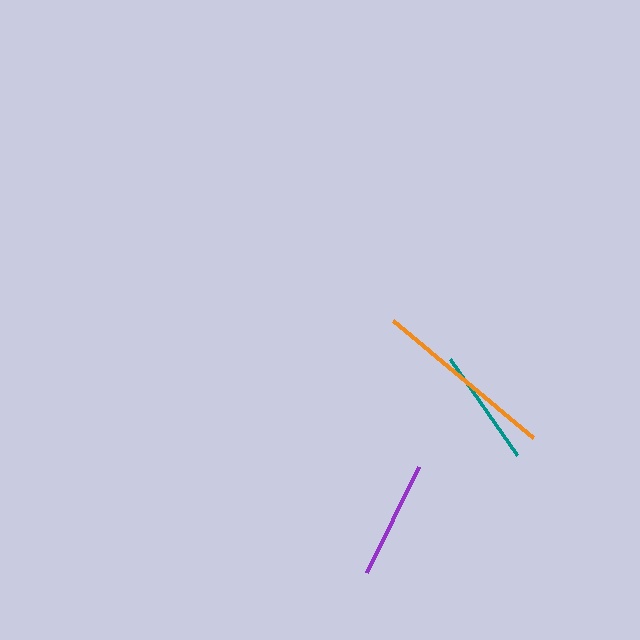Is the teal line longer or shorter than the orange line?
The orange line is longer than the teal line.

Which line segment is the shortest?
The teal line is the shortest at approximately 118 pixels.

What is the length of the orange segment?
The orange segment is approximately 182 pixels long.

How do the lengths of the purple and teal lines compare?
The purple and teal lines are approximately the same length.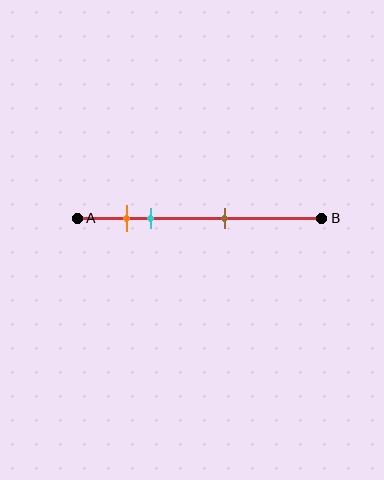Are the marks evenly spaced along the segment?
No, the marks are not evenly spaced.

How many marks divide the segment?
There are 3 marks dividing the segment.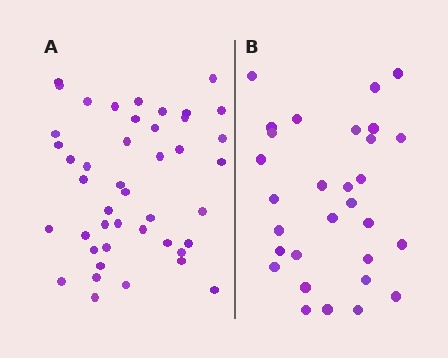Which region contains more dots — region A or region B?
Region A (the left region) has more dots.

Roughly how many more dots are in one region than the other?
Region A has approximately 15 more dots than region B.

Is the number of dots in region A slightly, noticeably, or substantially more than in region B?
Region A has substantially more. The ratio is roughly 1.5 to 1.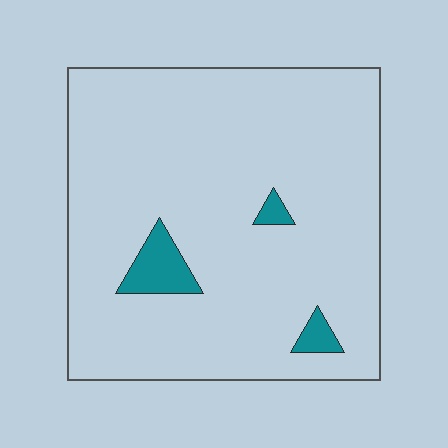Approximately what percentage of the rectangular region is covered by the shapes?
Approximately 5%.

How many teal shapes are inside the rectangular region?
3.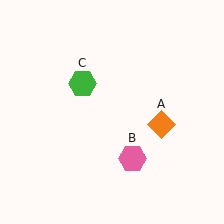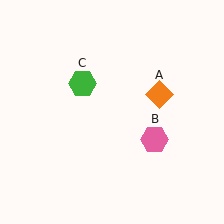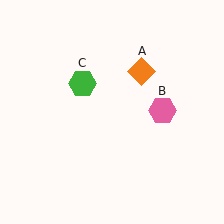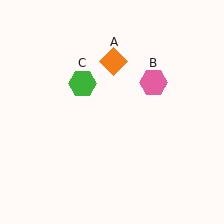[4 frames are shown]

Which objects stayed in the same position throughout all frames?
Green hexagon (object C) remained stationary.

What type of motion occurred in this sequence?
The orange diamond (object A), pink hexagon (object B) rotated counterclockwise around the center of the scene.